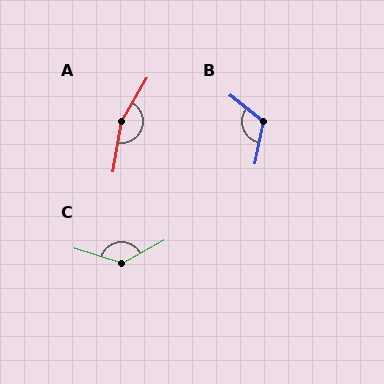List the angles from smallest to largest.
B (117°), C (133°), A (159°).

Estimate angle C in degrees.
Approximately 133 degrees.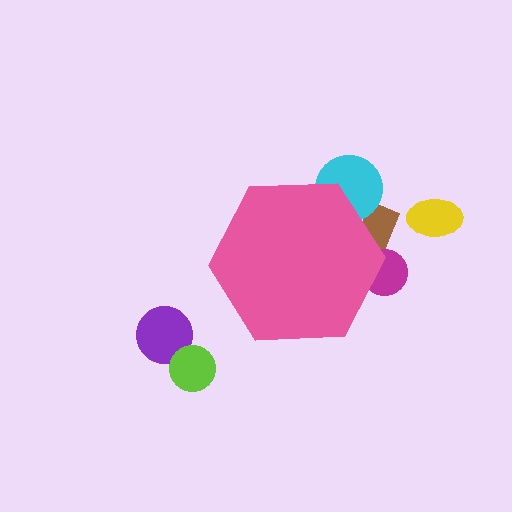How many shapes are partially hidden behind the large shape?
3 shapes are partially hidden.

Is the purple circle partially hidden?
No, the purple circle is fully visible.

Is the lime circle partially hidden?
No, the lime circle is fully visible.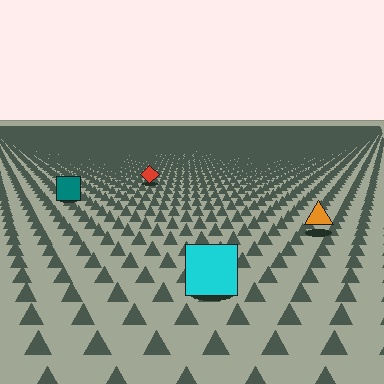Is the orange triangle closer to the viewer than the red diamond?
Yes. The orange triangle is closer — you can tell from the texture gradient: the ground texture is coarser near it.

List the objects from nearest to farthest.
From nearest to farthest: the cyan square, the orange triangle, the teal square, the red diamond.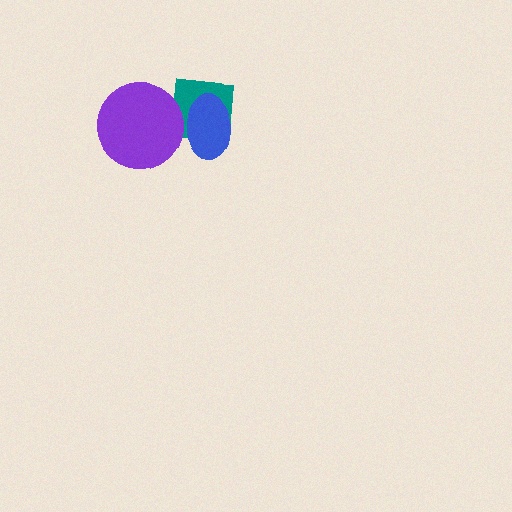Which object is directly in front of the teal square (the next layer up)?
The purple circle is directly in front of the teal square.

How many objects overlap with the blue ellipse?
2 objects overlap with the blue ellipse.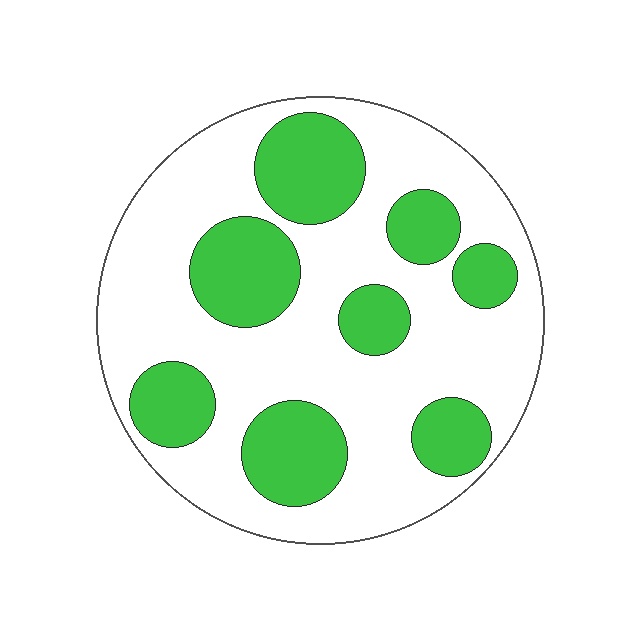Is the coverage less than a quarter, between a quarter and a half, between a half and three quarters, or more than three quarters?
Between a quarter and a half.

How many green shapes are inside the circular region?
8.